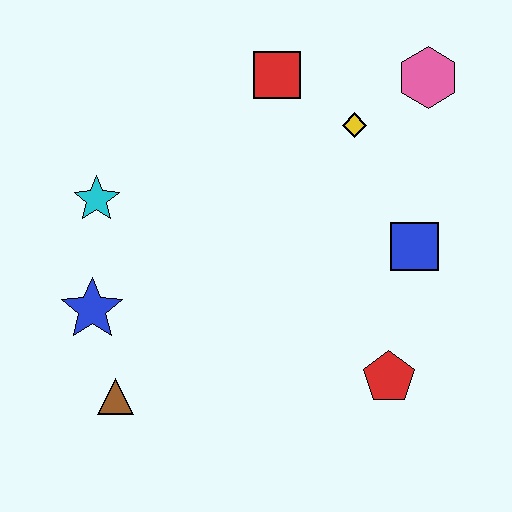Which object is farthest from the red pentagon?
The cyan star is farthest from the red pentagon.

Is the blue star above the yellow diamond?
No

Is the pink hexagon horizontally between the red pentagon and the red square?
No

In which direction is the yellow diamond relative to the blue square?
The yellow diamond is above the blue square.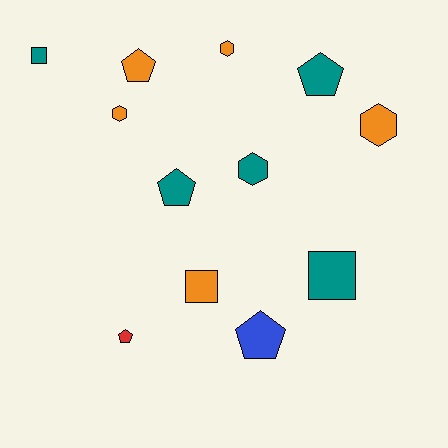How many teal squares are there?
There are 2 teal squares.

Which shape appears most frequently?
Pentagon, with 5 objects.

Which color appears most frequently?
Orange, with 5 objects.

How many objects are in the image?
There are 12 objects.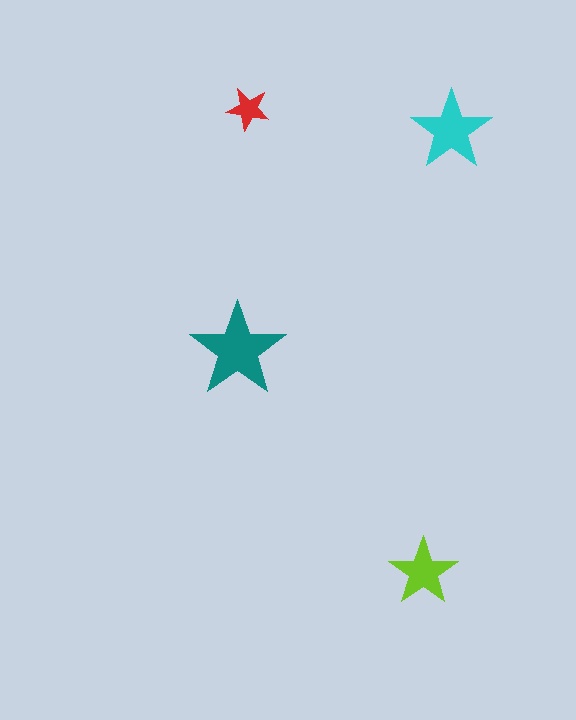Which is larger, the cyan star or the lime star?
The cyan one.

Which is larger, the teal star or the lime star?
The teal one.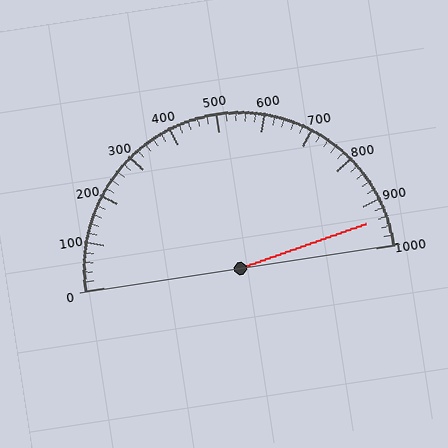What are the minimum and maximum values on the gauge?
The gauge ranges from 0 to 1000.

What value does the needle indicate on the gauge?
The needle indicates approximately 940.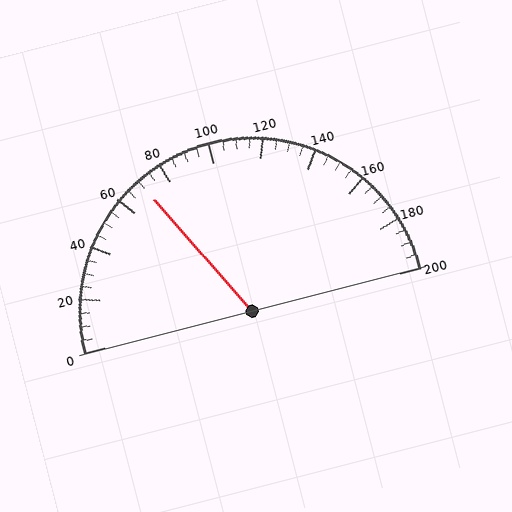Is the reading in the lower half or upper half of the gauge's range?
The reading is in the lower half of the range (0 to 200).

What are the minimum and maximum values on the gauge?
The gauge ranges from 0 to 200.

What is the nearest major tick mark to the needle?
The nearest major tick mark is 80.